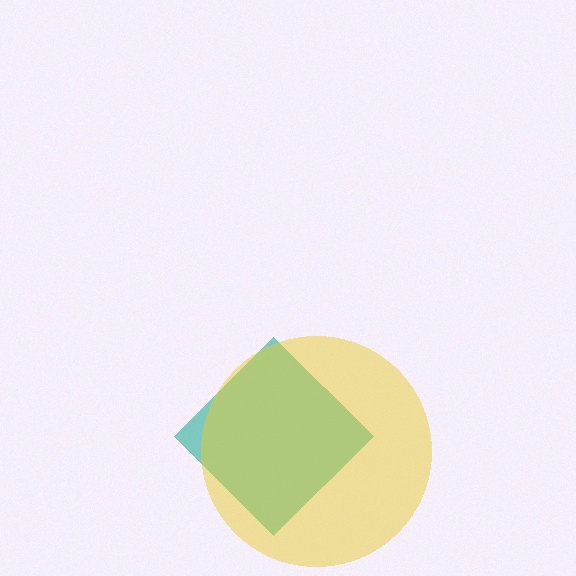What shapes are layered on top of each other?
The layered shapes are: a teal diamond, a yellow circle.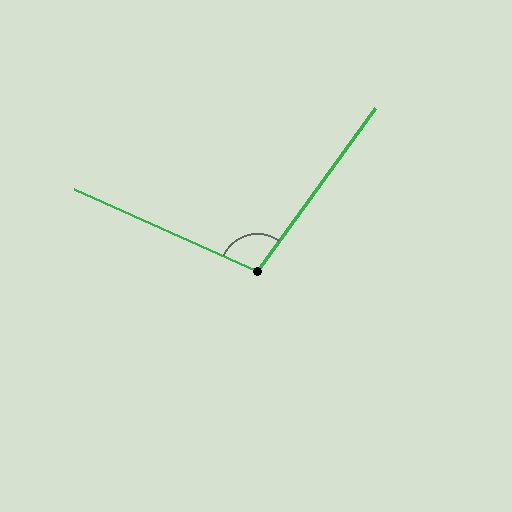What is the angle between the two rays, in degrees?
Approximately 101 degrees.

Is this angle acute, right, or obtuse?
It is obtuse.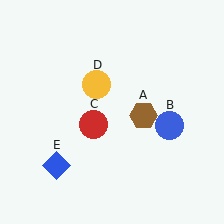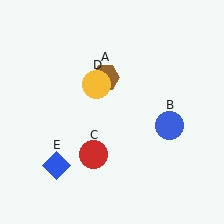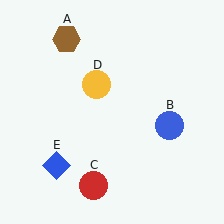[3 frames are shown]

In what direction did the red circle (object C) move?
The red circle (object C) moved down.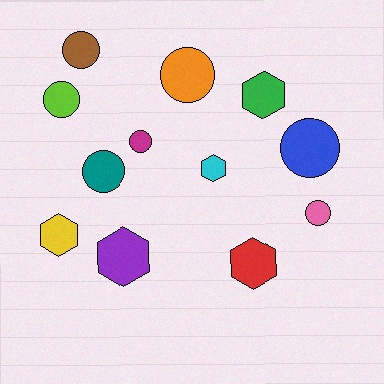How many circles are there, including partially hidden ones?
There are 7 circles.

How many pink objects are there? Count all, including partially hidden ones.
There is 1 pink object.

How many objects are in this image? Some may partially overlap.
There are 12 objects.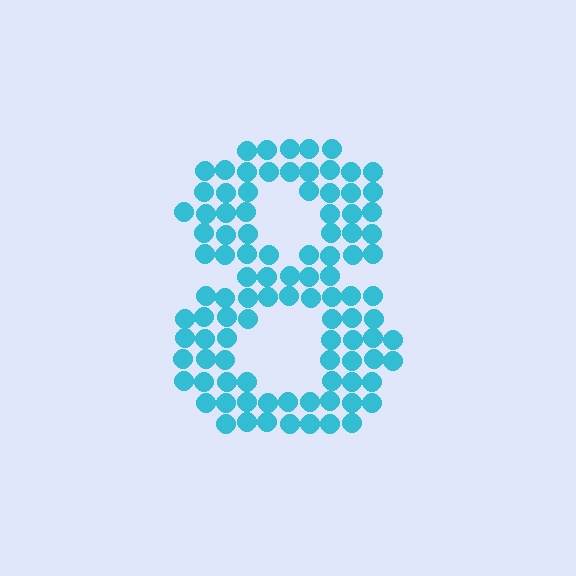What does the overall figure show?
The overall figure shows the digit 8.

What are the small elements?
The small elements are circles.